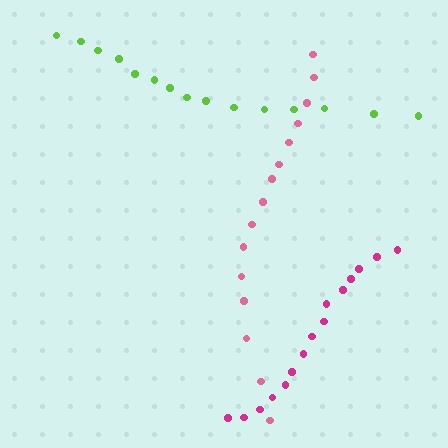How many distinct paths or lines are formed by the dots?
There are 3 distinct paths.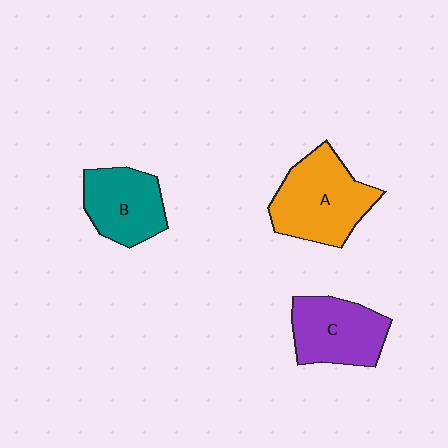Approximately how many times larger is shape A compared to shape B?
Approximately 1.3 times.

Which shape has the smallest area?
Shape B (teal).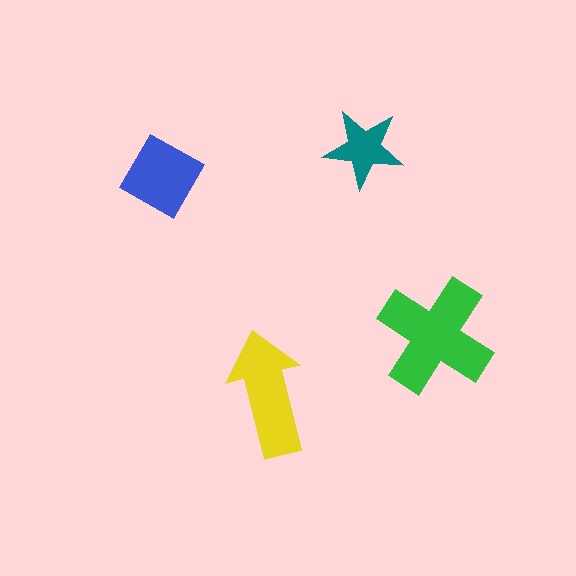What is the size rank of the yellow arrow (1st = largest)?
2nd.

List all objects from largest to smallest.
The green cross, the yellow arrow, the blue diamond, the teal star.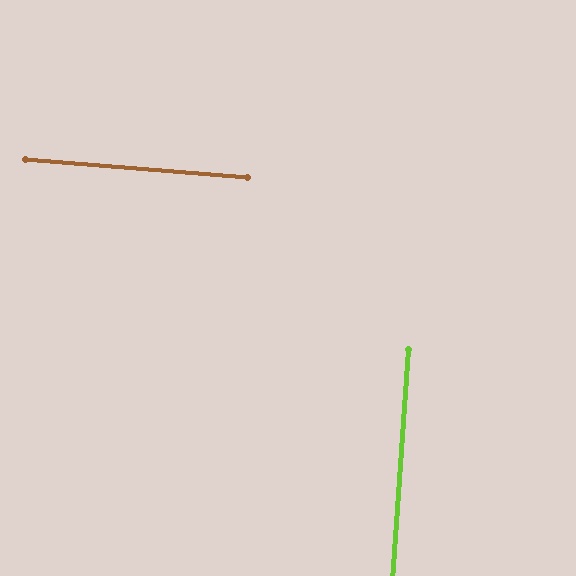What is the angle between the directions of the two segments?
Approximately 89 degrees.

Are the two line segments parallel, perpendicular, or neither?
Perpendicular — they meet at approximately 89°.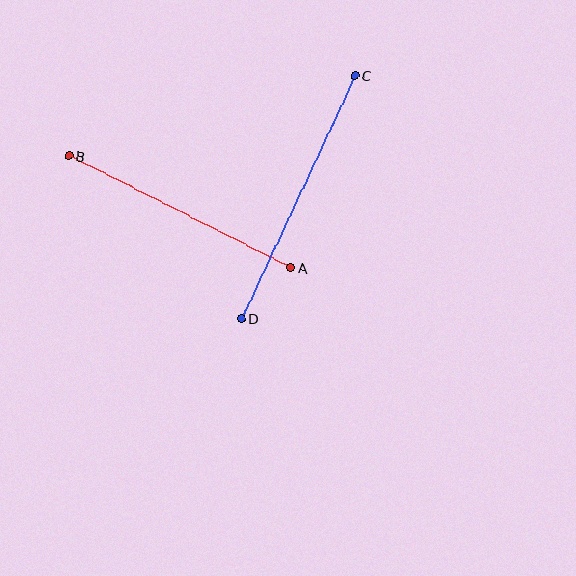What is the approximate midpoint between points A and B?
The midpoint is at approximately (180, 212) pixels.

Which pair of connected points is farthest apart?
Points C and D are farthest apart.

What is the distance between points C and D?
The distance is approximately 269 pixels.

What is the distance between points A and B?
The distance is approximately 249 pixels.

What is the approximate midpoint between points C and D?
The midpoint is at approximately (298, 197) pixels.